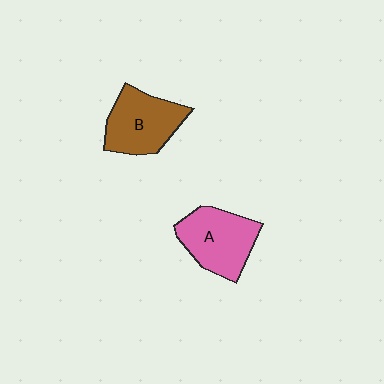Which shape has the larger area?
Shape A (pink).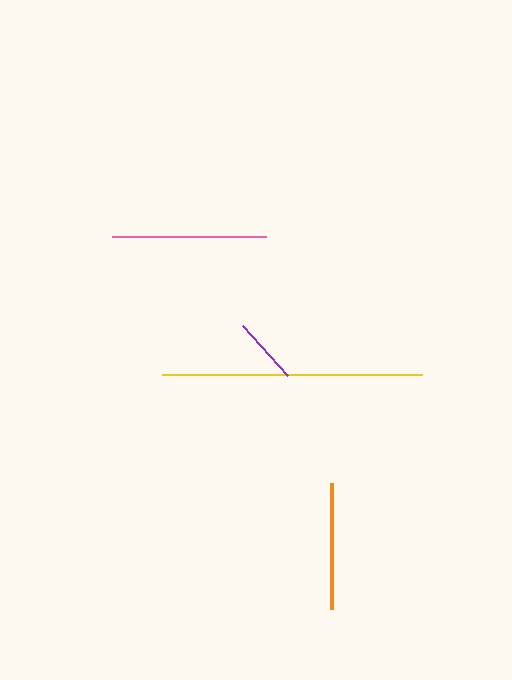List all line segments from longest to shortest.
From longest to shortest: yellow, pink, orange, purple.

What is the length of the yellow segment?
The yellow segment is approximately 260 pixels long.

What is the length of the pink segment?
The pink segment is approximately 154 pixels long.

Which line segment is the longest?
The yellow line is the longest at approximately 260 pixels.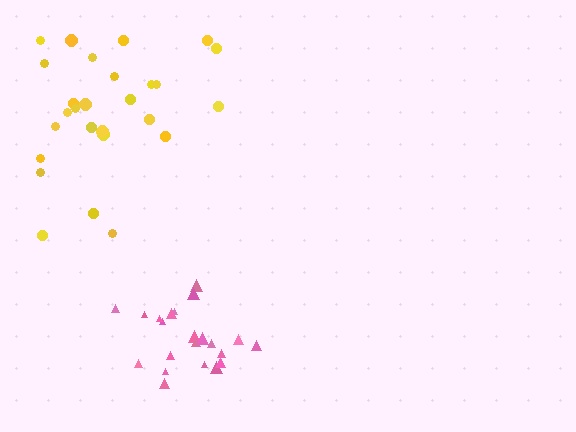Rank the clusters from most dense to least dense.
pink, yellow.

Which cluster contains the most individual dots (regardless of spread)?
Yellow (27).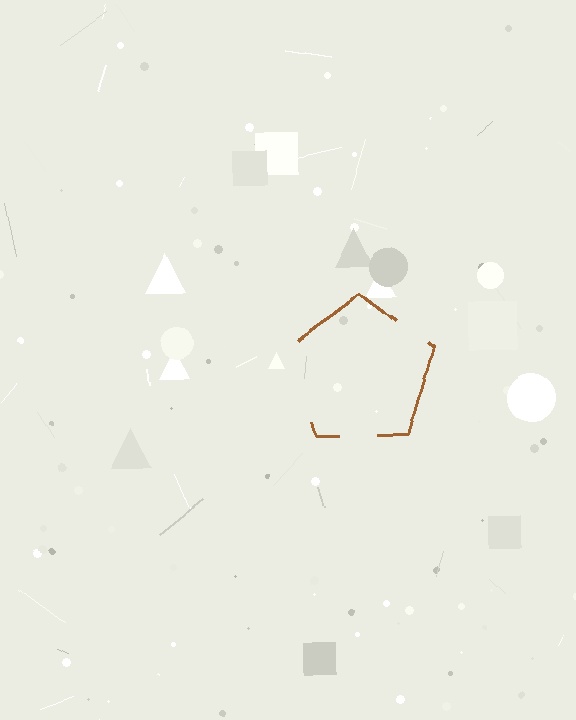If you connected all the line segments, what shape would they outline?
They would outline a pentagon.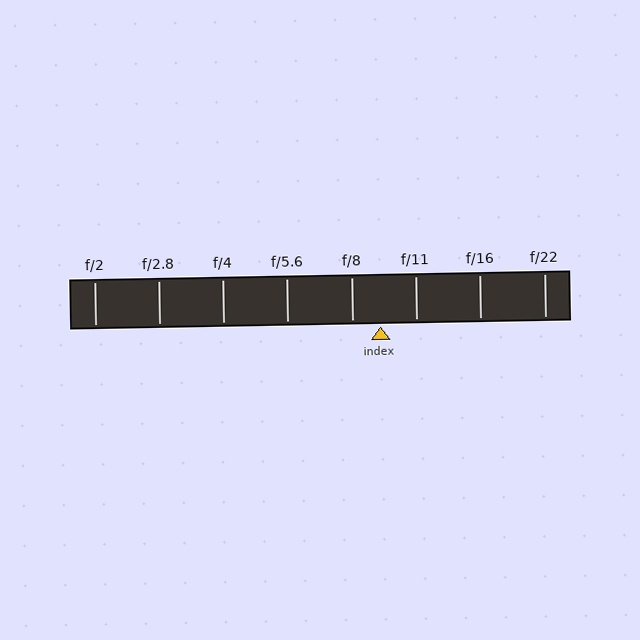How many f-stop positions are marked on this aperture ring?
There are 8 f-stop positions marked.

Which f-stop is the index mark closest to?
The index mark is closest to f/8.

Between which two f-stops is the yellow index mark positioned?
The index mark is between f/8 and f/11.